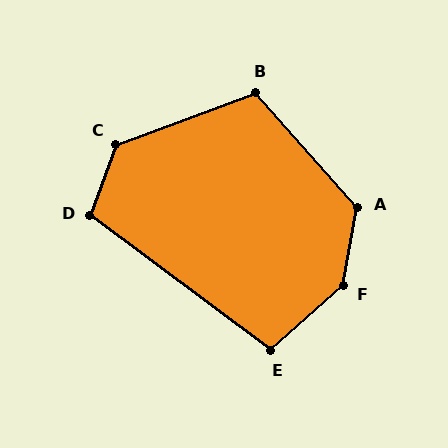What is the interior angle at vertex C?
Approximately 130 degrees (obtuse).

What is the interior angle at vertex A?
Approximately 128 degrees (obtuse).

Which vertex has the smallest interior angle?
E, at approximately 102 degrees.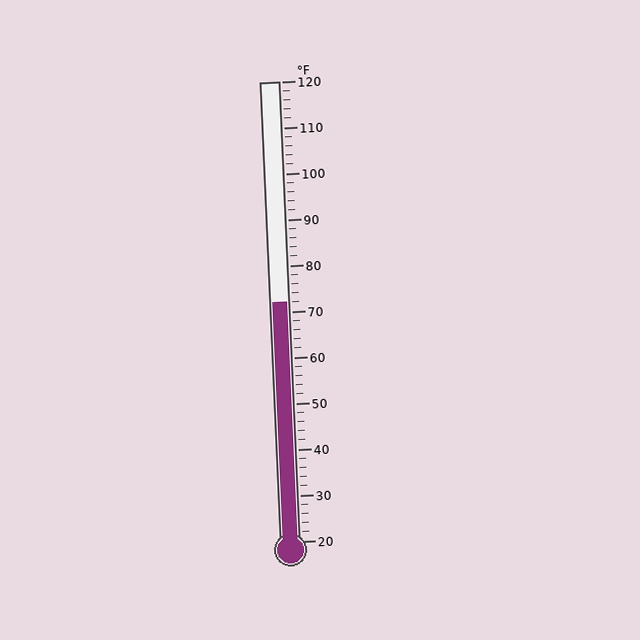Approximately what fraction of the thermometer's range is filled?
The thermometer is filled to approximately 50% of its range.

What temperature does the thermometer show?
The thermometer shows approximately 72°F.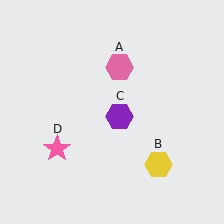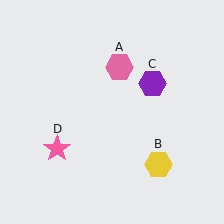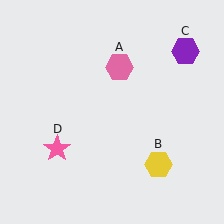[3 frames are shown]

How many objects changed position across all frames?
1 object changed position: purple hexagon (object C).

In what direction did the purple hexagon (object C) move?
The purple hexagon (object C) moved up and to the right.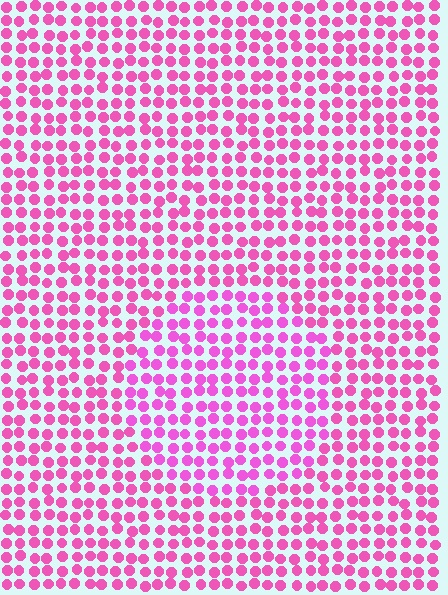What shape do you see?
I see a circle.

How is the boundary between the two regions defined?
The boundary is defined purely by a slight shift in hue (about 15 degrees). Spacing, size, and orientation are identical on both sides.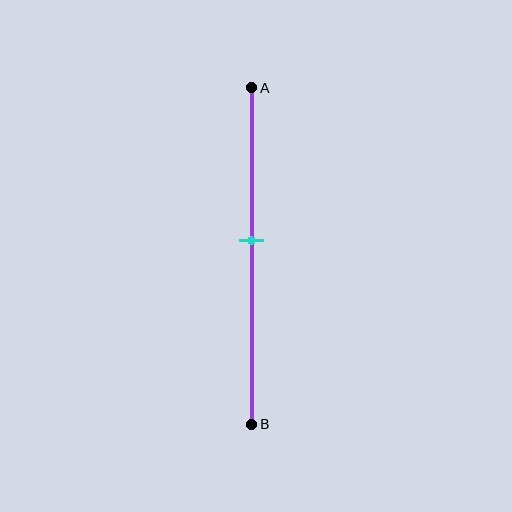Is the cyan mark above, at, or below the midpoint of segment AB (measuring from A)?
The cyan mark is above the midpoint of segment AB.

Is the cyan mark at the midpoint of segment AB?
No, the mark is at about 45% from A, not at the 50% midpoint.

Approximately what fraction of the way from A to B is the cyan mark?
The cyan mark is approximately 45% of the way from A to B.